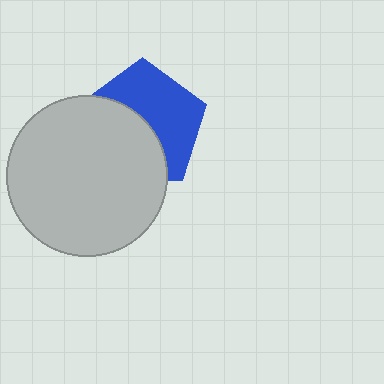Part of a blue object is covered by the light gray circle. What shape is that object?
It is a pentagon.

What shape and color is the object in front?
The object in front is a light gray circle.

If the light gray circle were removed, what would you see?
You would see the complete blue pentagon.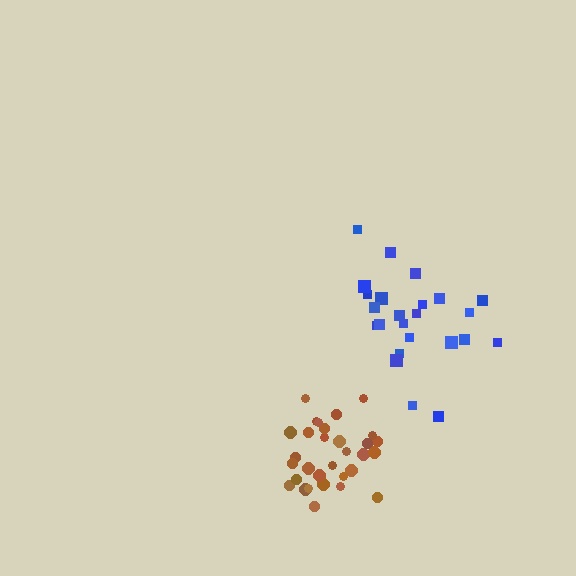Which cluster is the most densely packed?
Brown.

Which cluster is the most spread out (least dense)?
Blue.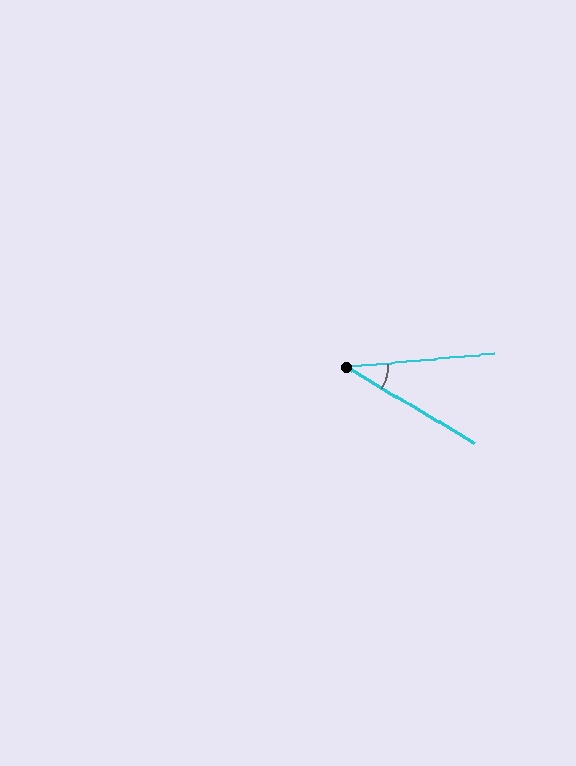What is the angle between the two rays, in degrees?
Approximately 36 degrees.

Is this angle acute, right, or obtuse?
It is acute.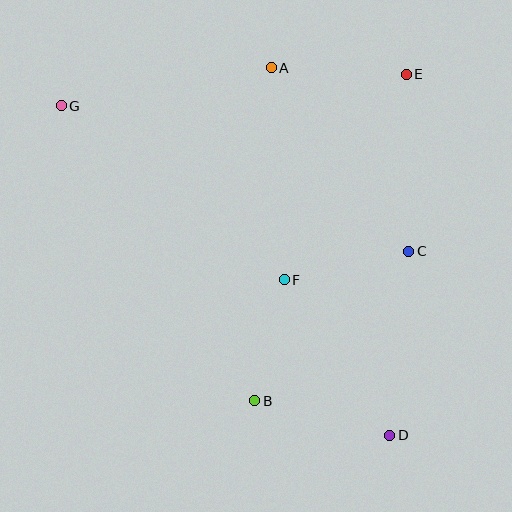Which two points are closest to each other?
Points B and F are closest to each other.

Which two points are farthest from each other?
Points D and G are farthest from each other.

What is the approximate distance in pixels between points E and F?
The distance between E and F is approximately 239 pixels.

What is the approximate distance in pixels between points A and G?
The distance between A and G is approximately 214 pixels.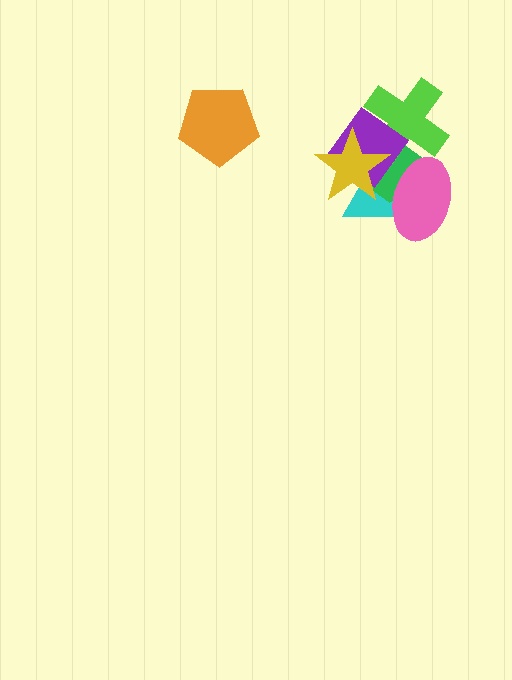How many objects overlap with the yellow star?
4 objects overlap with the yellow star.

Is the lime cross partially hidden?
Yes, it is partially covered by another shape.